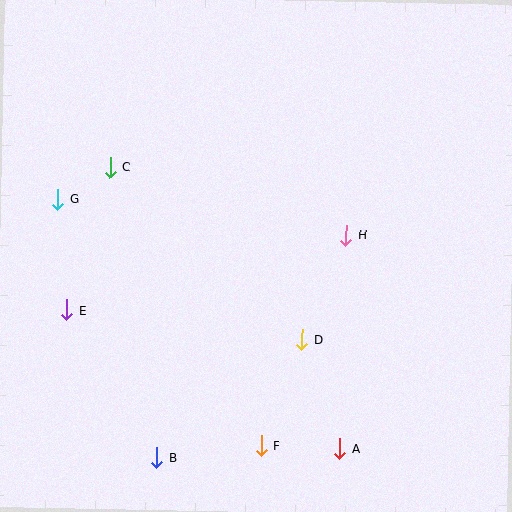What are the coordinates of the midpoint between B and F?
The midpoint between B and F is at (209, 452).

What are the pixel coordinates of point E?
Point E is at (67, 310).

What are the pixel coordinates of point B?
Point B is at (157, 458).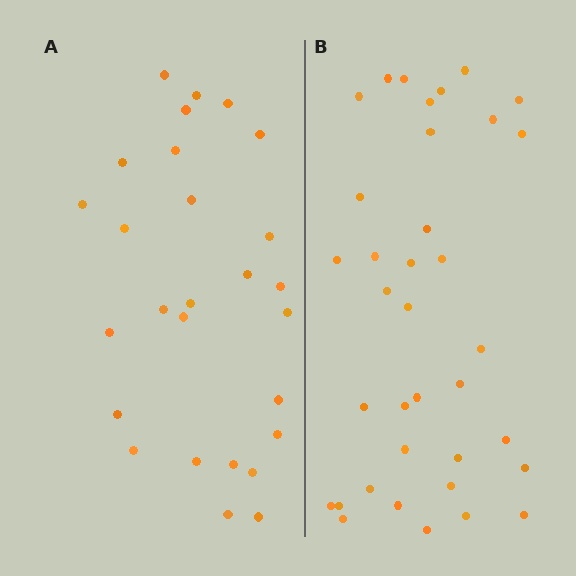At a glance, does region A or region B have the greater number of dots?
Region B (the right region) has more dots.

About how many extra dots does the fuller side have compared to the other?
Region B has roughly 8 or so more dots than region A.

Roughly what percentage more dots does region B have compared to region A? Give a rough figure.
About 35% more.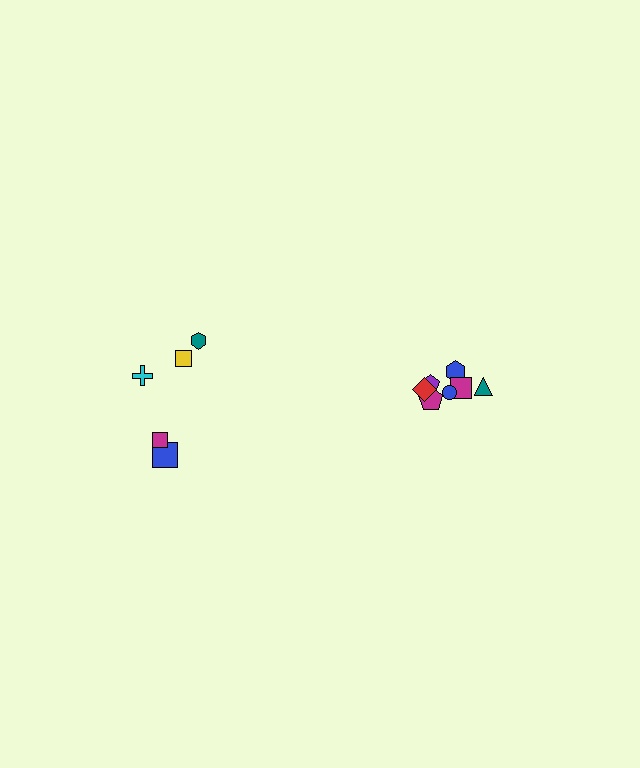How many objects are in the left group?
There are 5 objects.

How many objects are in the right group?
There are 8 objects.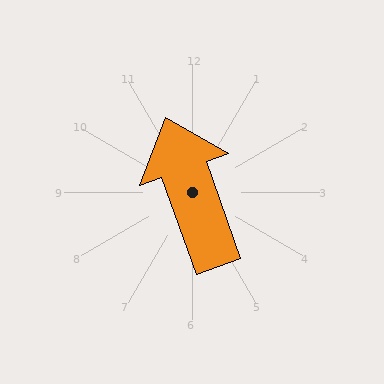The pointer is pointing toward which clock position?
Roughly 11 o'clock.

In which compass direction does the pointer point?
North.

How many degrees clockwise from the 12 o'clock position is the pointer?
Approximately 340 degrees.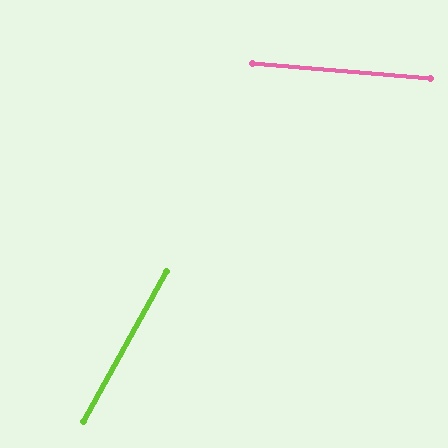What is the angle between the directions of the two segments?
Approximately 66 degrees.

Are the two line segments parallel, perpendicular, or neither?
Neither parallel nor perpendicular — they differ by about 66°.